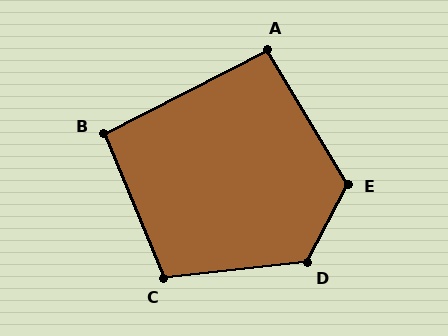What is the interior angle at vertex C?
Approximately 106 degrees (obtuse).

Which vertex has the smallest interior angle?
A, at approximately 94 degrees.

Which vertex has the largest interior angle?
D, at approximately 124 degrees.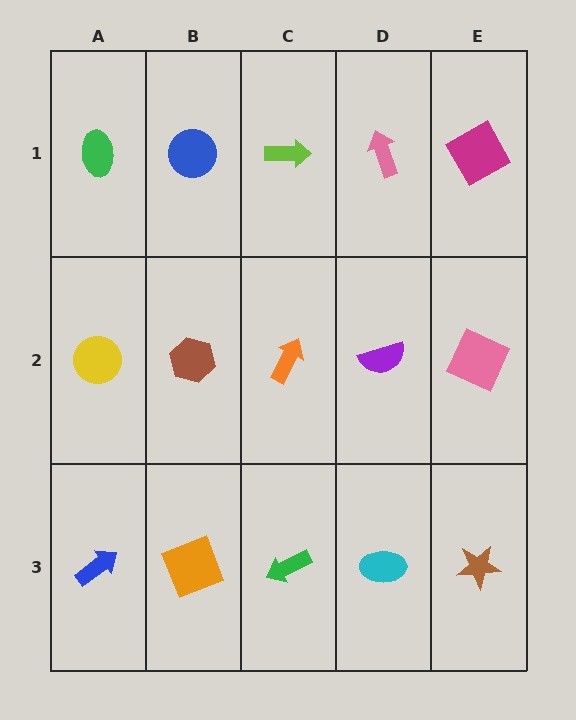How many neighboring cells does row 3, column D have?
3.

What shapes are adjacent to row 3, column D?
A purple semicircle (row 2, column D), a green arrow (row 3, column C), a brown star (row 3, column E).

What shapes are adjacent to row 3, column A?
A yellow circle (row 2, column A), an orange square (row 3, column B).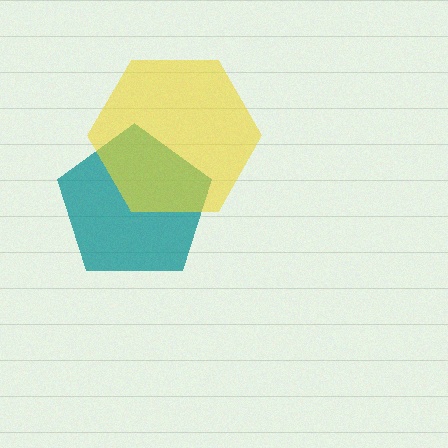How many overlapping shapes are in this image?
There are 2 overlapping shapes in the image.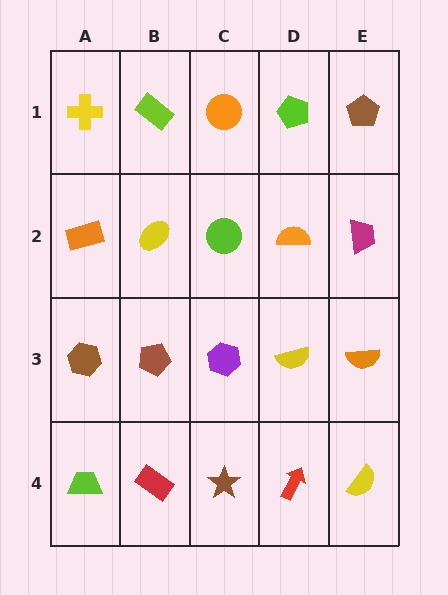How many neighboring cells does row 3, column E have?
3.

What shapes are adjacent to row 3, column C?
A lime circle (row 2, column C), a brown star (row 4, column C), a brown pentagon (row 3, column B), a yellow semicircle (row 3, column D).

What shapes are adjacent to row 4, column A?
A brown hexagon (row 3, column A), a red rectangle (row 4, column B).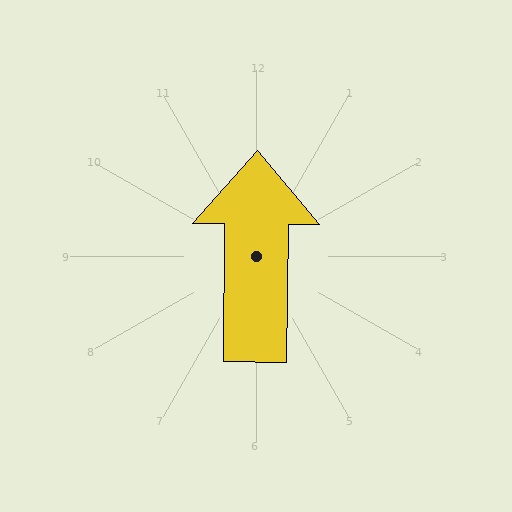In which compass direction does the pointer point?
North.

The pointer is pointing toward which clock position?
Roughly 12 o'clock.